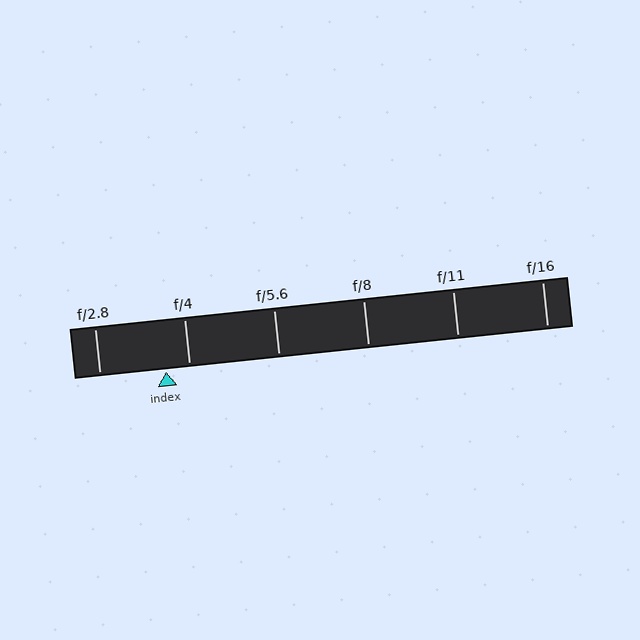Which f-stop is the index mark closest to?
The index mark is closest to f/4.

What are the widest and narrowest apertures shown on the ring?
The widest aperture shown is f/2.8 and the narrowest is f/16.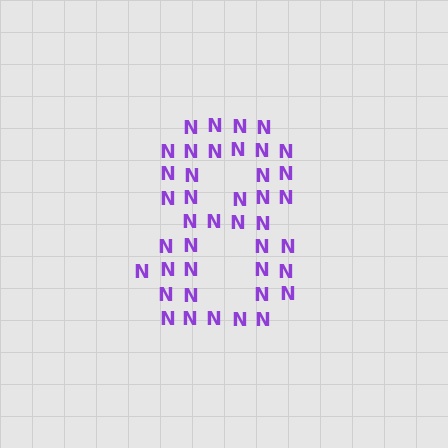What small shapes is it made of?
It is made of small letter N's.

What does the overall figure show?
The overall figure shows the digit 8.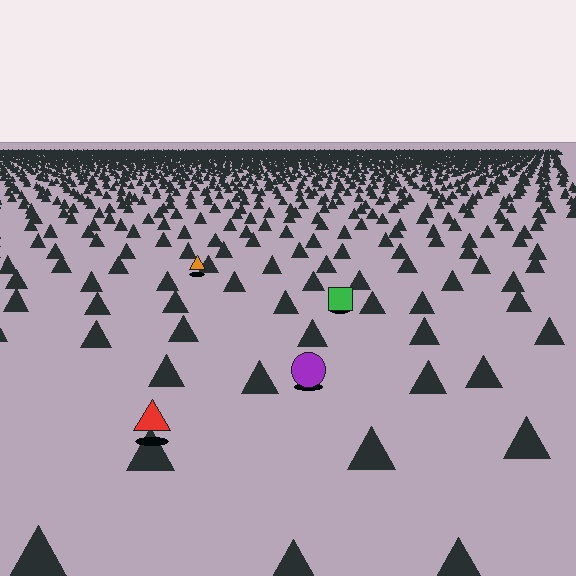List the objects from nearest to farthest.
From nearest to farthest: the red triangle, the purple circle, the green square, the orange triangle.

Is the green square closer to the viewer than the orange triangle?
Yes. The green square is closer — you can tell from the texture gradient: the ground texture is coarser near it.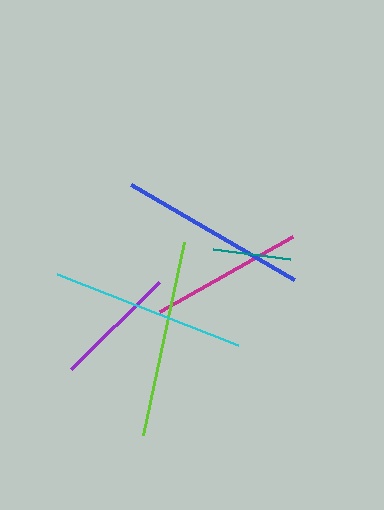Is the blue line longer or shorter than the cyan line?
The cyan line is longer than the blue line.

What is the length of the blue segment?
The blue segment is approximately 189 pixels long.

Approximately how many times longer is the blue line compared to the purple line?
The blue line is approximately 1.5 times the length of the purple line.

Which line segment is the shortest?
The teal line is the shortest at approximately 77 pixels.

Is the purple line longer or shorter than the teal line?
The purple line is longer than the teal line.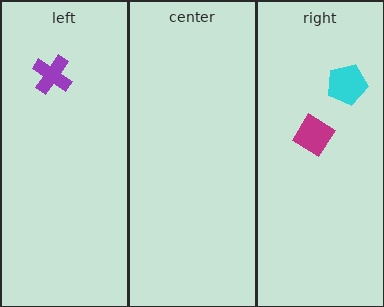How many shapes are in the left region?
1.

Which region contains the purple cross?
The left region.